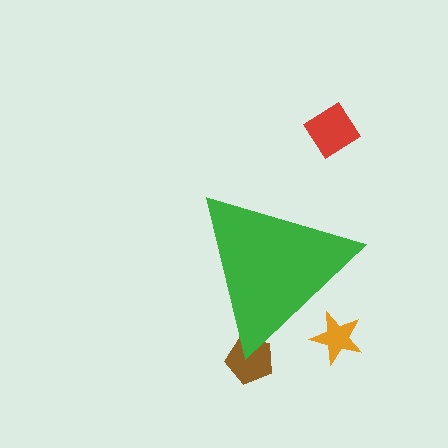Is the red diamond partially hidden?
No, the red diamond is fully visible.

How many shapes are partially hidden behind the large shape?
2 shapes are partially hidden.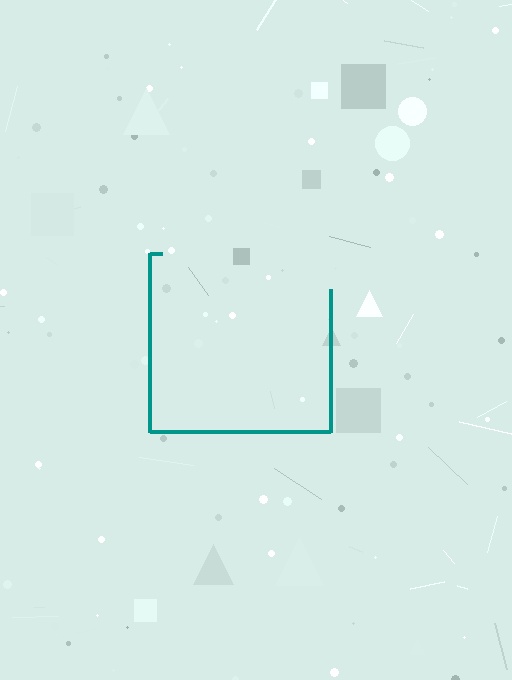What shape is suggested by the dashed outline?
The dashed outline suggests a square.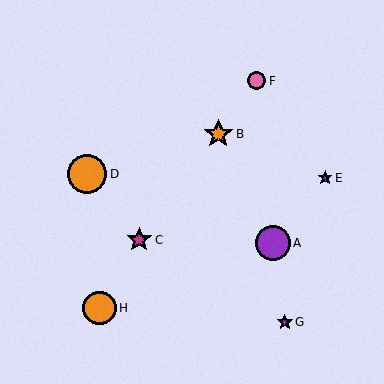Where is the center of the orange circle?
The center of the orange circle is at (100, 308).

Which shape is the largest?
The orange circle (labeled D) is the largest.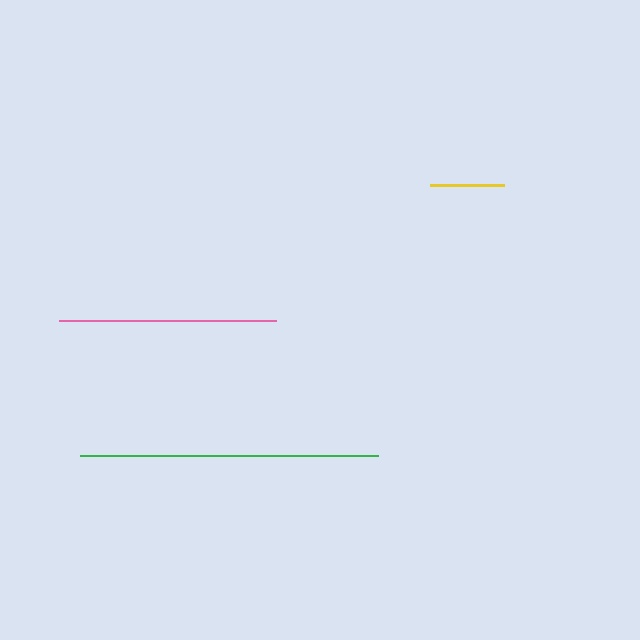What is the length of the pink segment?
The pink segment is approximately 217 pixels long.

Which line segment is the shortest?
The yellow line is the shortest at approximately 74 pixels.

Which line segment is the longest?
The green line is the longest at approximately 298 pixels.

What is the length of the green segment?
The green segment is approximately 298 pixels long.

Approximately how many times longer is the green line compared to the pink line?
The green line is approximately 1.4 times the length of the pink line.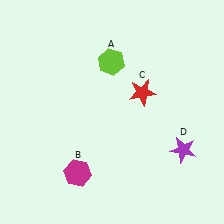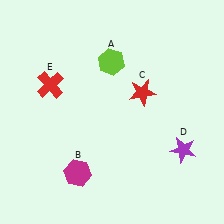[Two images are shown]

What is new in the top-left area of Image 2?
A red cross (E) was added in the top-left area of Image 2.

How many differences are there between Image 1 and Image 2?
There is 1 difference between the two images.